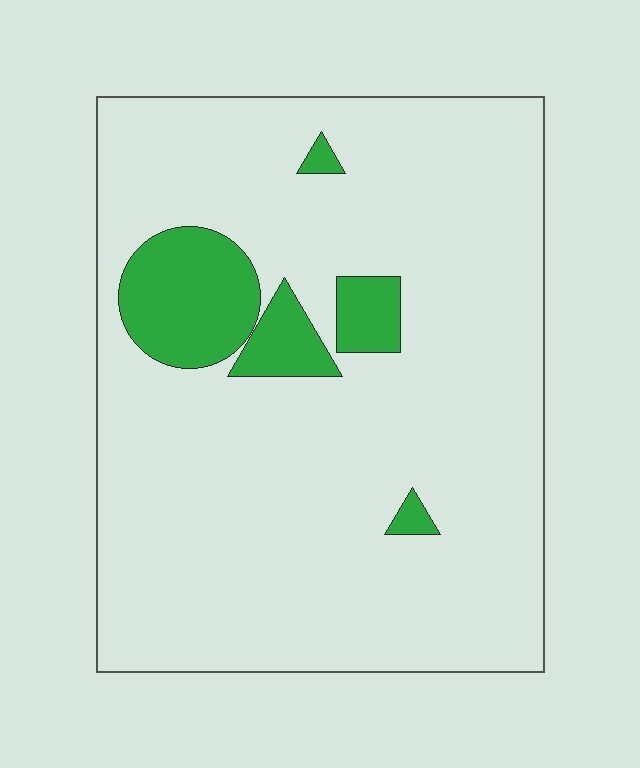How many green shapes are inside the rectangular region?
5.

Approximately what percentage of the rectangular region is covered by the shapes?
Approximately 10%.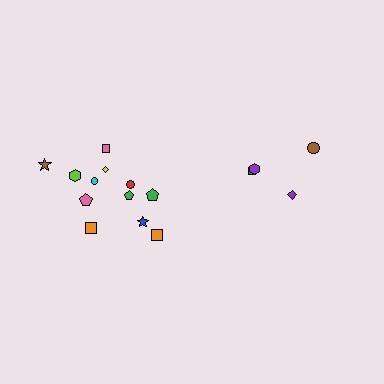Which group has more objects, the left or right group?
The left group.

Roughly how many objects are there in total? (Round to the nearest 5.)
Roughly 15 objects in total.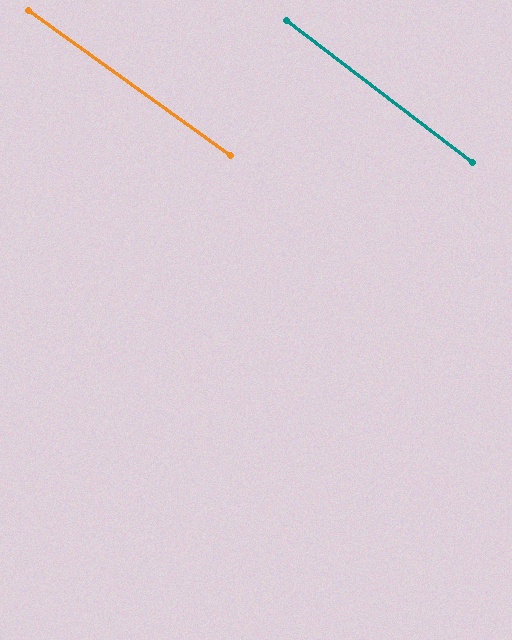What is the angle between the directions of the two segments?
Approximately 2 degrees.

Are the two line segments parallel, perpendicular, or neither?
Parallel — their directions differ by only 1.8°.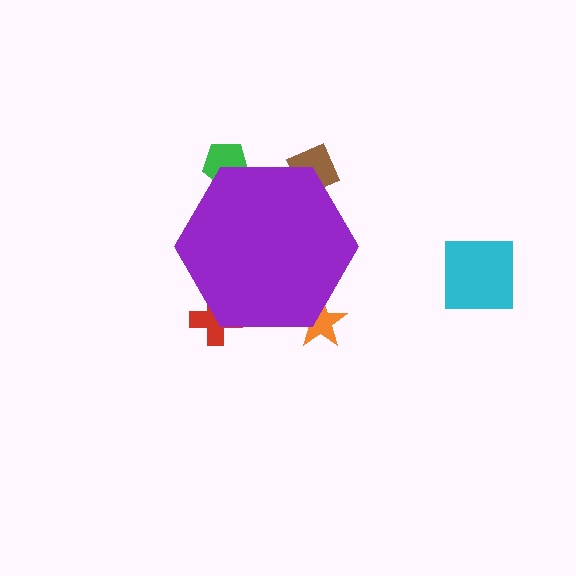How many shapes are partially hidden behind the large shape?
4 shapes are partially hidden.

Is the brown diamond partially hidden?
Yes, the brown diamond is partially hidden behind the purple hexagon.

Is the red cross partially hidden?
Yes, the red cross is partially hidden behind the purple hexagon.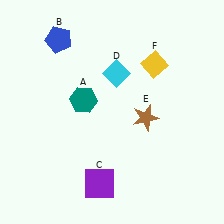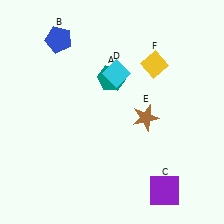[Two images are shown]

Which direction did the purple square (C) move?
The purple square (C) moved right.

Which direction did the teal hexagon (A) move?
The teal hexagon (A) moved right.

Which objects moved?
The objects that moved are: the teal hexagon (A), the purple square (C).